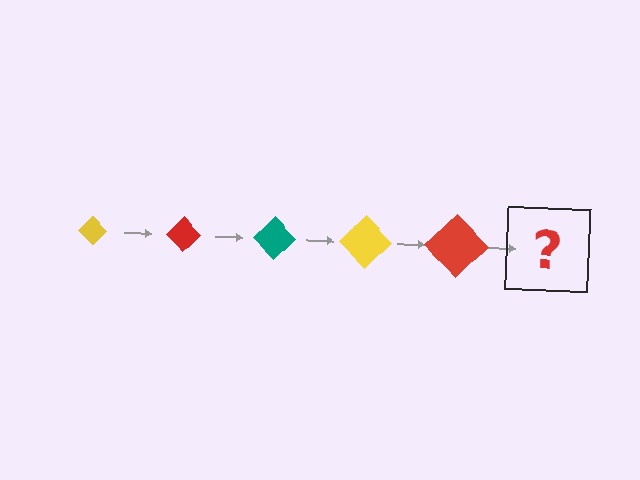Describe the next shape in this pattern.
It should be a teal diamond, larger than the previous one.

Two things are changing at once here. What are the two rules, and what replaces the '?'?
The two rules are that the diamond grows larger each step and the color cycles through yellow, red, and teal. The '?' should be a teal diamond, larger than the previous one.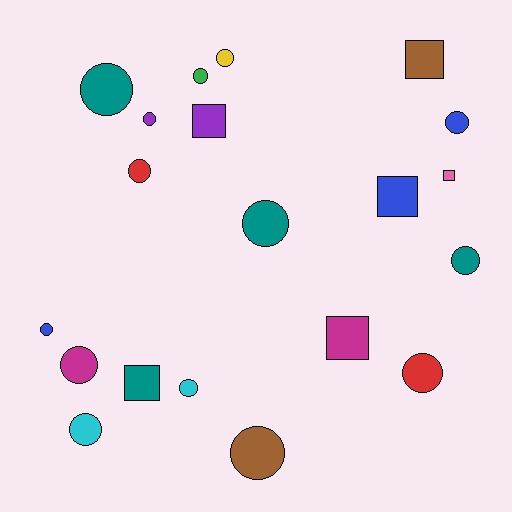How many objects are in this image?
There are 20 objects.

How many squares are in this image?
There are 6 squares.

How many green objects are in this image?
There is 1 green object.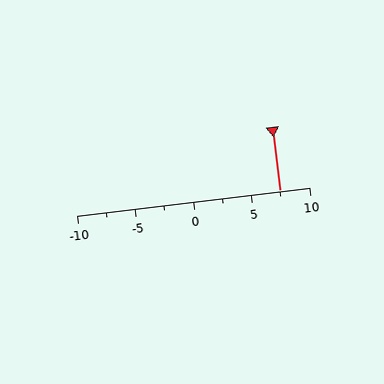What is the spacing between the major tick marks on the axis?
The major ticks are spaced 5 apart.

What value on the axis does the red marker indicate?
The marker indicates approximately 7.5.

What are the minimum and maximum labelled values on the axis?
The axis runs from -10 to 10.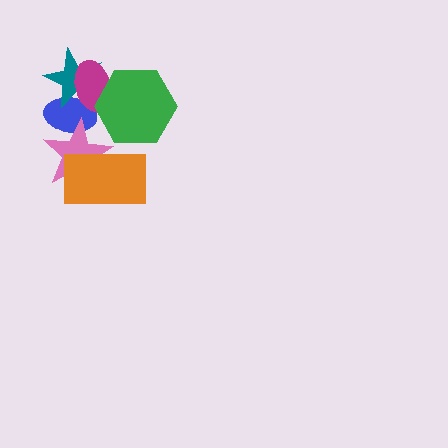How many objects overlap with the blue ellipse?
3 objects overlap with the blue ellipse.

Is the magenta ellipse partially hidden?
Yes, it is partially covered by another shape.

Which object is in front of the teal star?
The magenta ellipse is in front of the teal star.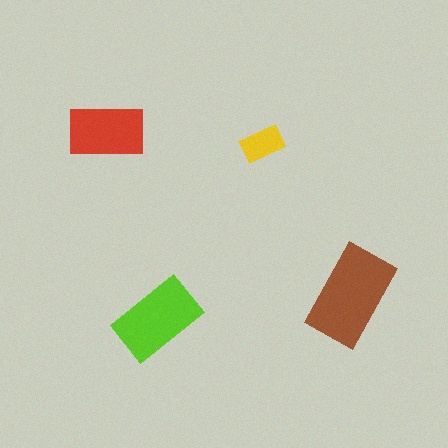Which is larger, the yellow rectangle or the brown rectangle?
The brown one.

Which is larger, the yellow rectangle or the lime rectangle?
The lime one.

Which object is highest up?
The red rectangle is topmost.